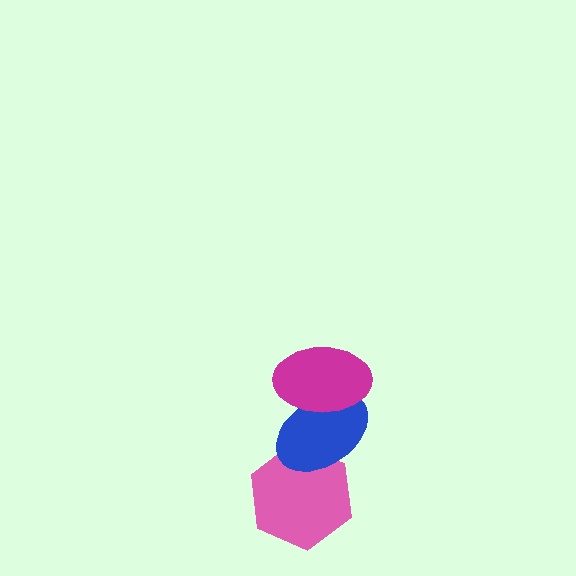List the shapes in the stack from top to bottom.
From top to bottom: the magenta ellipse, the blue ellipse, the pink hexagon.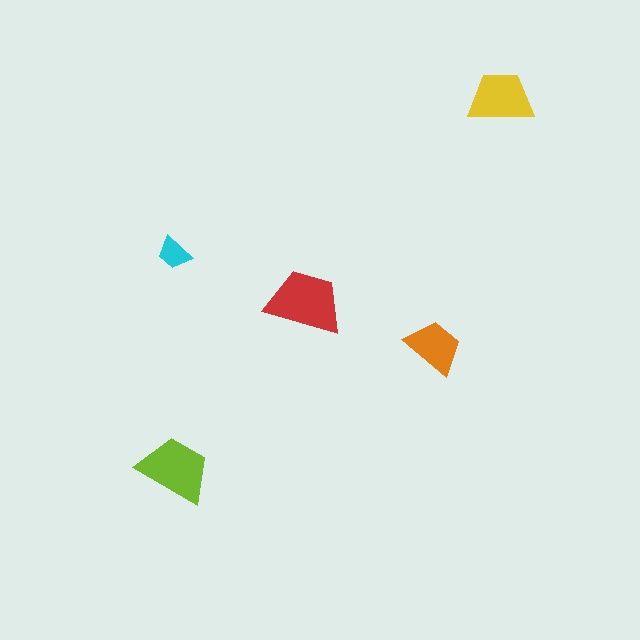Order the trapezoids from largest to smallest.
the red one, the lime one, the yellow one, the orange one, the cyan one.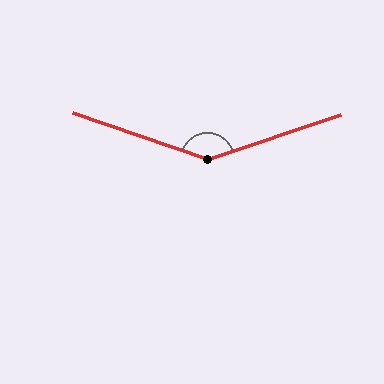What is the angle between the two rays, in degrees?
Approximately 142 degrees.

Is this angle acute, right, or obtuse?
It is obtuse.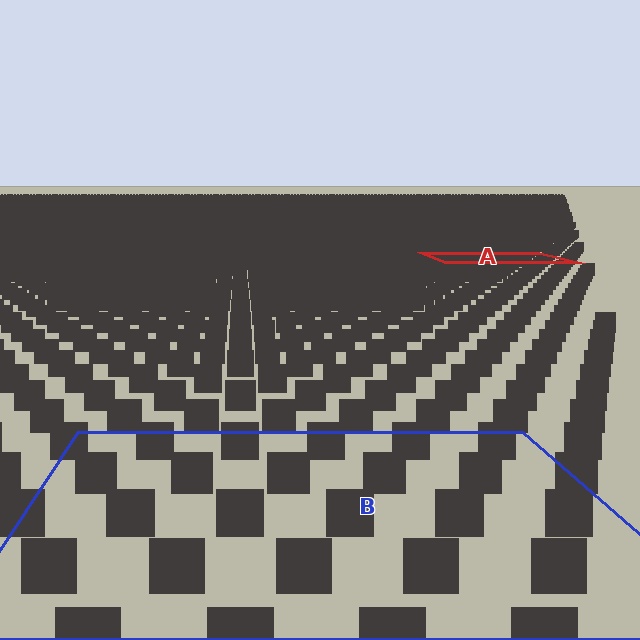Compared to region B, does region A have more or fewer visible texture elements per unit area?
Region A has more texture elements per unit area — they are packed more densely because it is farther away.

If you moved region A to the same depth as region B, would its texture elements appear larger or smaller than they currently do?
They would appear larger. At a closer depth, the same texture elements are projected at a bigger on-screen size.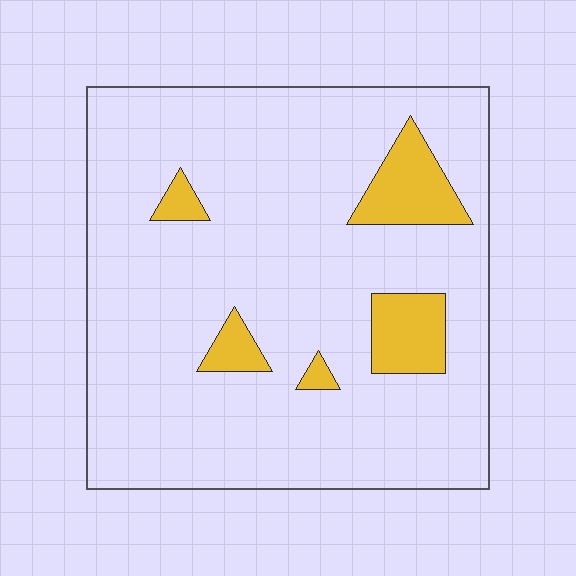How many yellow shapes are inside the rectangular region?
5.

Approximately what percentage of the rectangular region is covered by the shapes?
Approximately 10%.